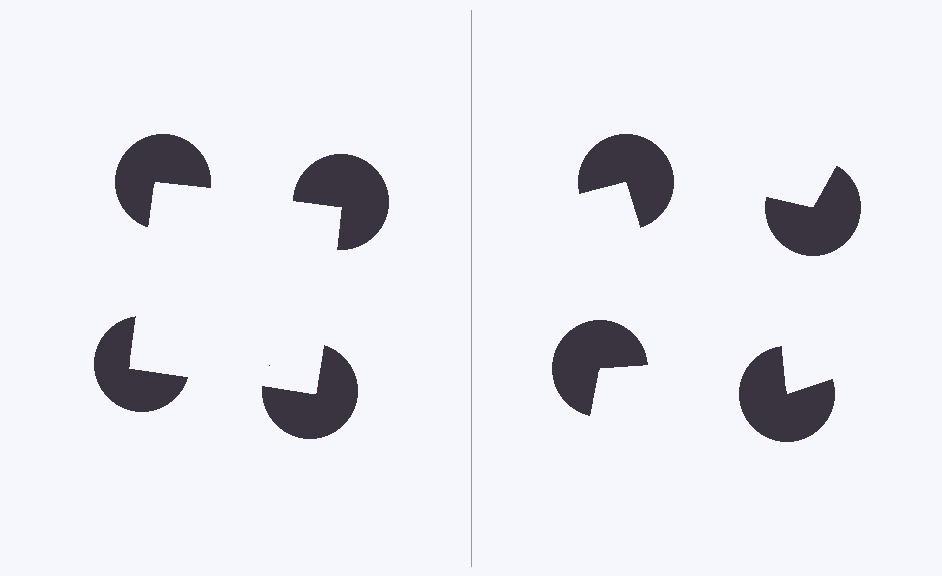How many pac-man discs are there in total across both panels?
8 — 4 on each side.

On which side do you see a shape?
An illusory square appears on the left side. On the right side the wedge cuts are rotated, so no coherent shape forms.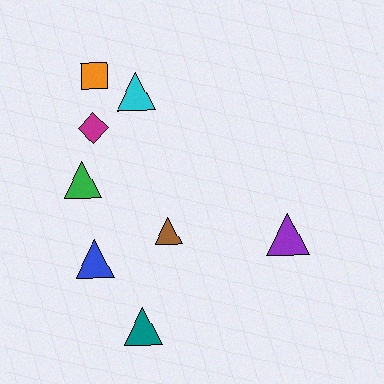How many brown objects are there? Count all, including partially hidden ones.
There is 1 brown object.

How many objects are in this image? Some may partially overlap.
There are 8 objects.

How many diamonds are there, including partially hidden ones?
There is 1 diamond.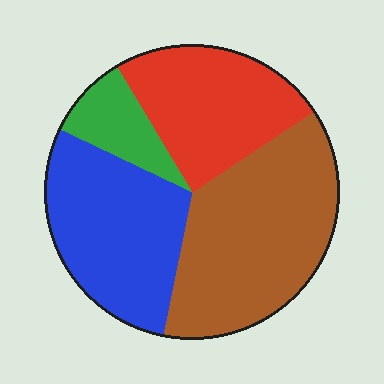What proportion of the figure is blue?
Blue takes up between a quarter and a half of the figure.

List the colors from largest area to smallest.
From largest to smallest: brown, blue, red, green.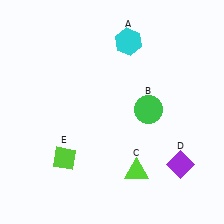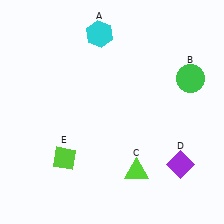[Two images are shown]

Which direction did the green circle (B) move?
The green circle (B) moved right.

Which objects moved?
The objects that moved are: the cyan hexagon (A), the green circle (B).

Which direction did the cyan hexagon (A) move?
The cyan hexagon (A) moved left.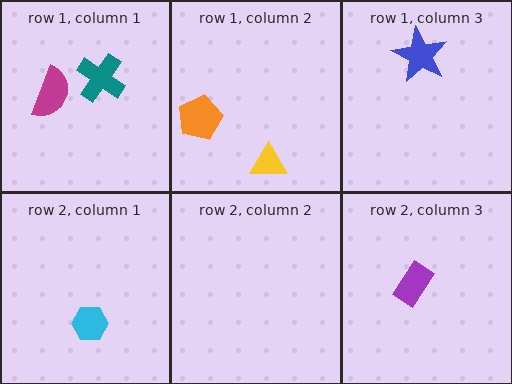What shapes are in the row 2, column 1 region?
The cyan hexagon.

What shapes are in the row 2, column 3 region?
The purple rectangle.